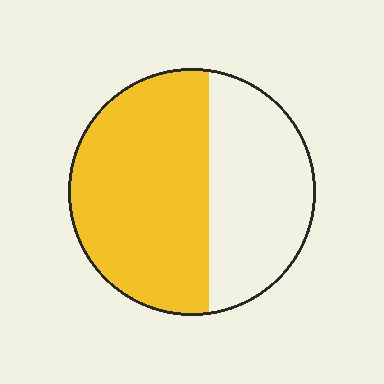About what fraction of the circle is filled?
About three fifths (3/5).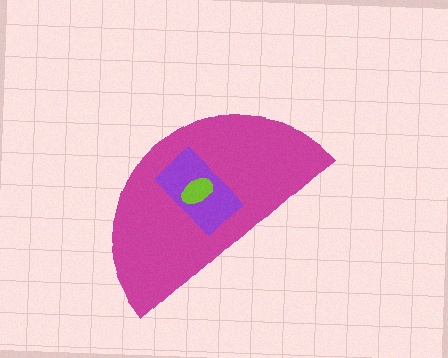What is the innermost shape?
The lime ellipse.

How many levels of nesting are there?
3.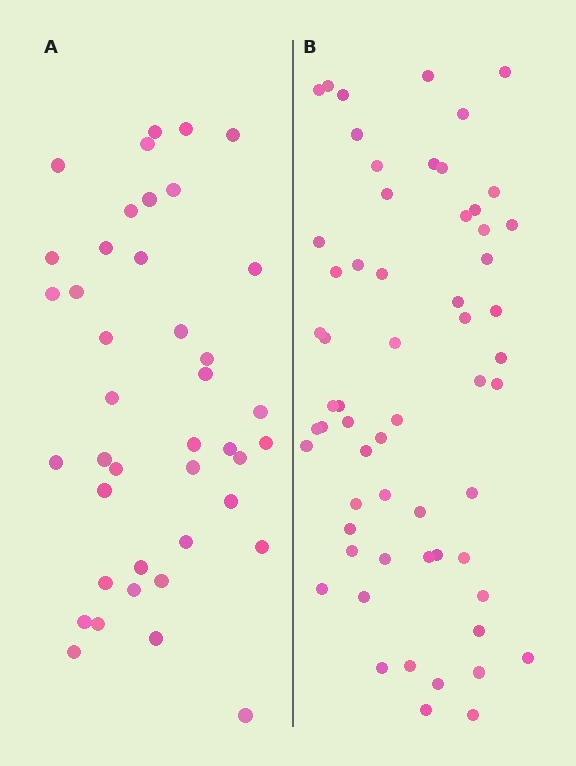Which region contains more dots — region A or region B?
Region B (the right region) has more dots.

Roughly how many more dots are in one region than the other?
Region B has approximately 20 more dots than region A.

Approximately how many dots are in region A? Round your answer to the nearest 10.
About 40 dots. (The exact count is 41, which rounds to 40.)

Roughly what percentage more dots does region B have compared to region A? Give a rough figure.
About 45% more.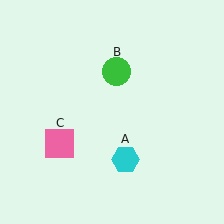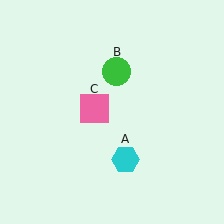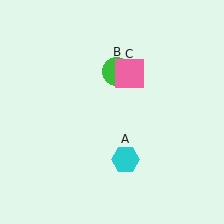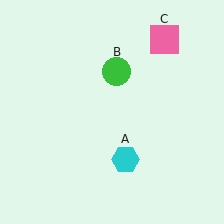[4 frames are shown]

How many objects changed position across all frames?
1 object changed position: pink square (object C).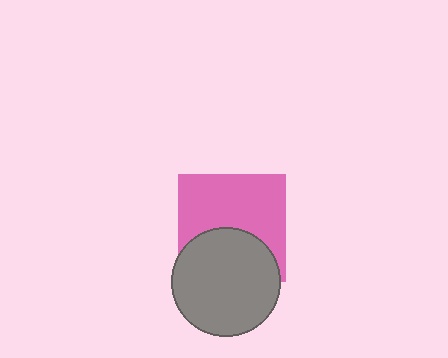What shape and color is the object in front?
The object in front is a gray circle.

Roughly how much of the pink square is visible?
About half of it is visible (roughly 61%).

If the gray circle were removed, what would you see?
You would see the complete pink square.